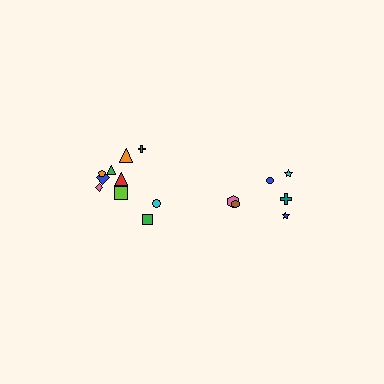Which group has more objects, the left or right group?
The left group.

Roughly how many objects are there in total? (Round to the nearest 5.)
Roughly 15 objects in total.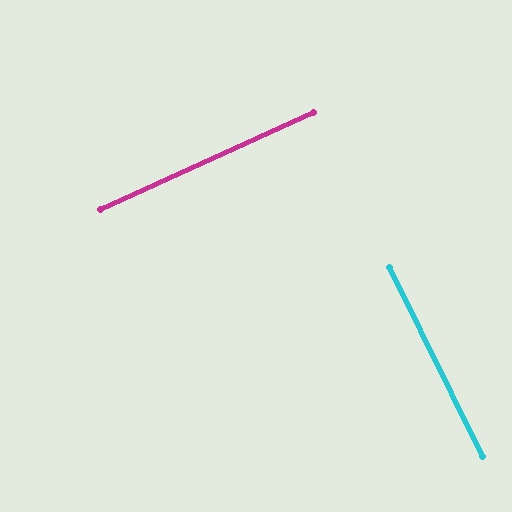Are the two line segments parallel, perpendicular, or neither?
Perpendicular — they meet at approximately 88°.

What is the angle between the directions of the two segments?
Approximately 88 degrees.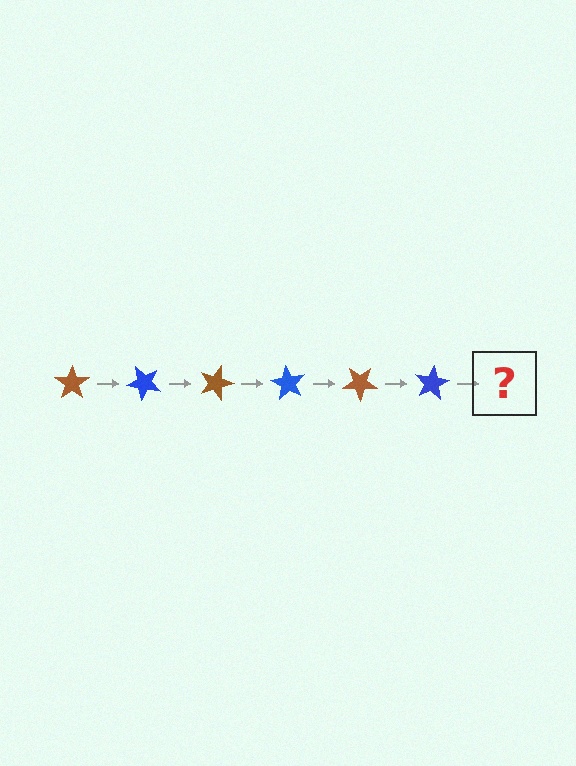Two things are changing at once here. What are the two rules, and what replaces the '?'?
The two rules are that it rotates 45 degrees each step and the color cycles through brown and blue. The '?' should be a brown star, rotated 270 degrees from the start.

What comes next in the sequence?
The next element should be a brown star, rotated 270 degrees from the start.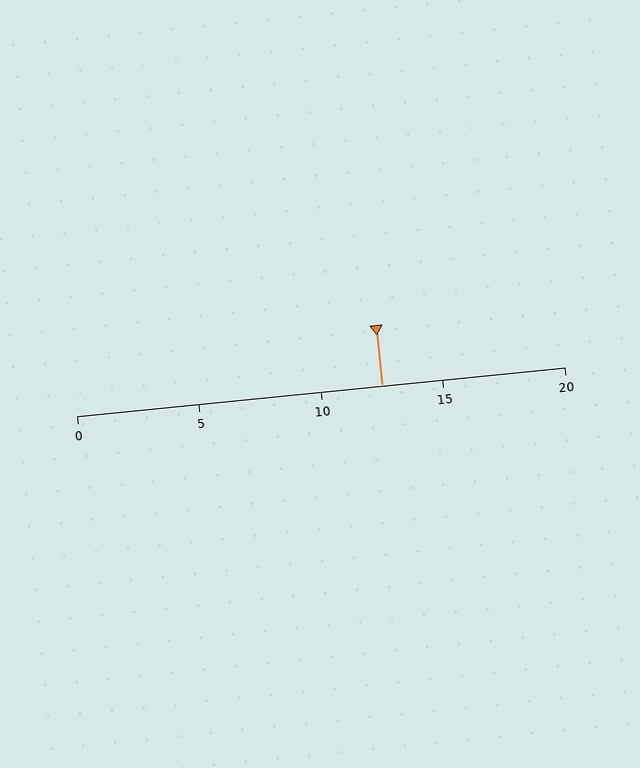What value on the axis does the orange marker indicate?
The marker indicates approximately 12.5.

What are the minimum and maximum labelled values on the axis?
The axis runs from 0 to 20.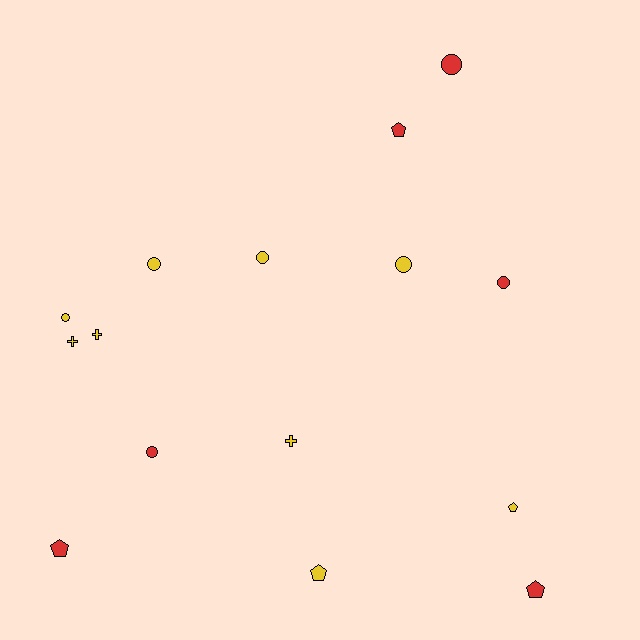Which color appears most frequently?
Yellow, with 9 objects.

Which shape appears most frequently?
Circle, with 7 objects.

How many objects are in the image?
There are 15 objects.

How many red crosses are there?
There are no red crosses.